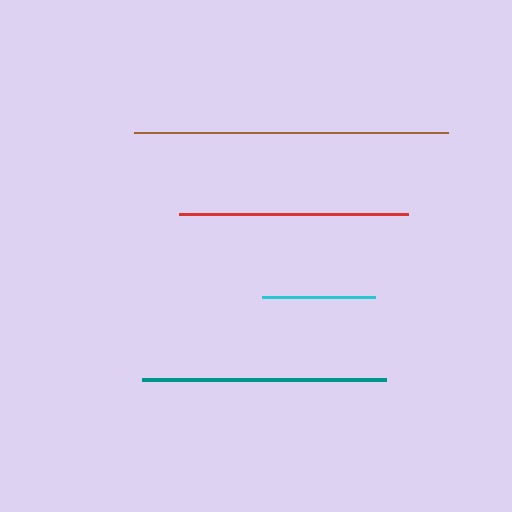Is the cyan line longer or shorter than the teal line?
The teal line is longer than the cyan line.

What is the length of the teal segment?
The teal segment is approximately 244 pixels long.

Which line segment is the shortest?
The cyan line is the shortest at approximately 113 pixels.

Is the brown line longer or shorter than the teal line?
The brown line is longer than the teal line.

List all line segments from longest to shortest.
From longest to shortest: brown, teal, red, cyan.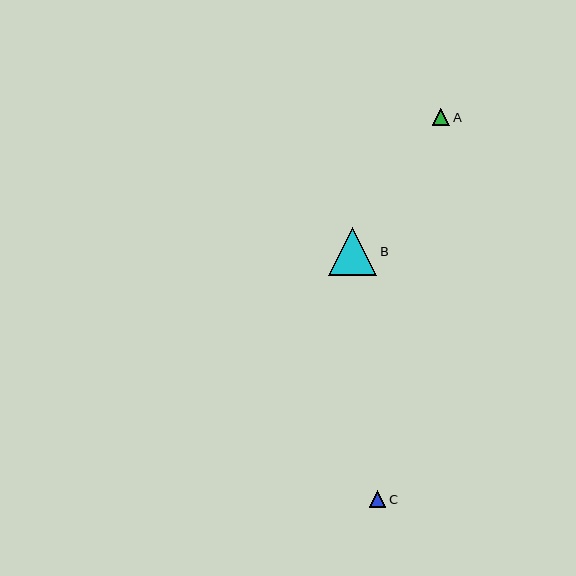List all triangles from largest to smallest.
From largest to smallest: B, A, C.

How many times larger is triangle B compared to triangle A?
Triangle B is approximately 2.8 times the size of triangle A.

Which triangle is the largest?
Triangle B is the largest with a size of approximately 48 pixels.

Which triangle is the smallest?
Triangle C is the smallest with a size of approximately 16 pixels.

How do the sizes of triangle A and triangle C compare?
Triangle A and triangle C are approximately the same size.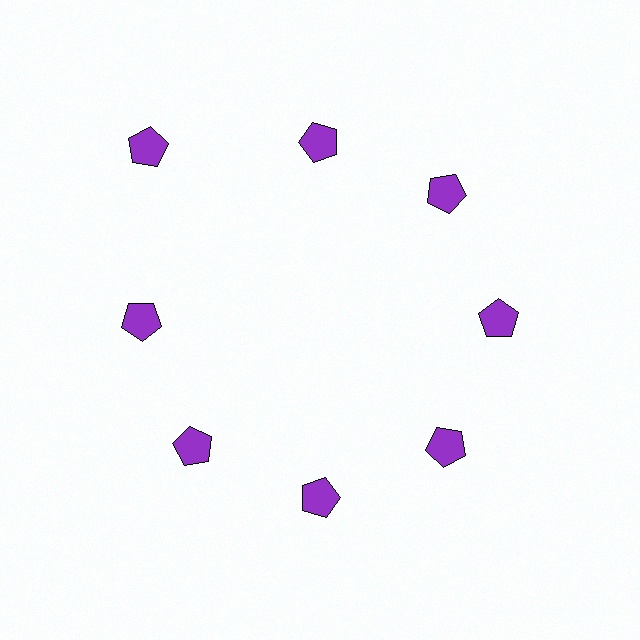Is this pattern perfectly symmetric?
No. The 8 purple pentagons are arranged in a ring, but one element near the 10 o'clock position is pushed outward from the center, breaking the 8-fold rotational symmetry.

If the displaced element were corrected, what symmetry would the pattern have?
It would have 8-fold rotational symmetry — the pattern would map onto itself every 45 degrees.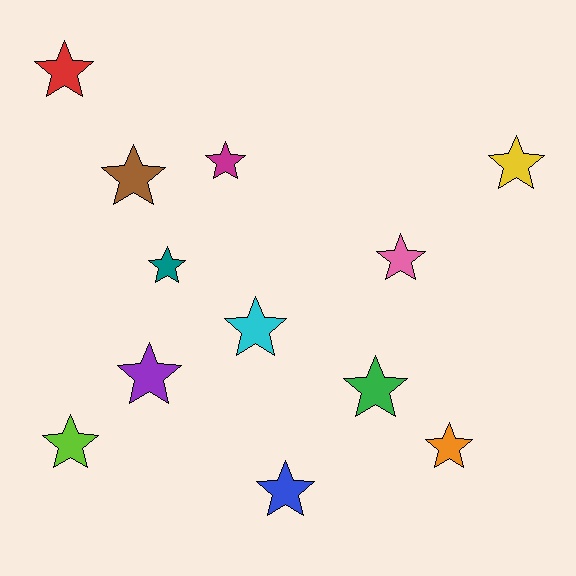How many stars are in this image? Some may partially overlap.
There are 12 stars.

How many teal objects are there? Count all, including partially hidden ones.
There is 1 teal object.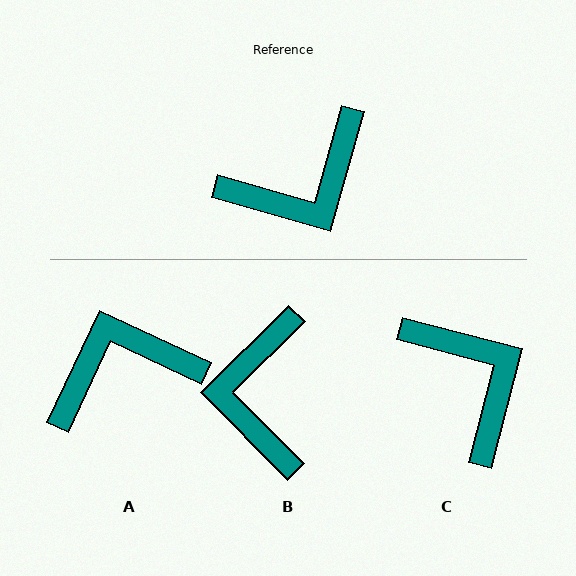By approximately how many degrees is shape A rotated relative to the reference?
Approximately 171 degrees counter-clockwise.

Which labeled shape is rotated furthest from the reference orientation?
A, about 171 degrees away.